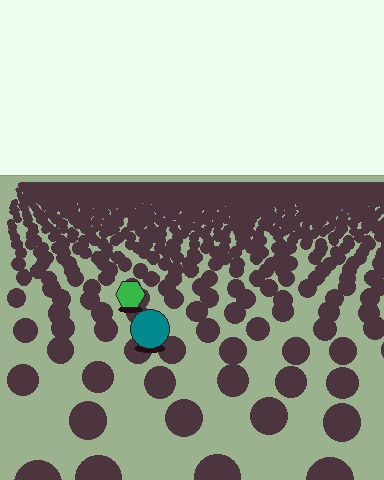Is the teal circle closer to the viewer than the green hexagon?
Yes. The teal circle is closer — you can tell from the texture gradient: the ground texture is coarser near it.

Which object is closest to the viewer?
The teal circle is closest. The texture marks near it are larger and more spread out.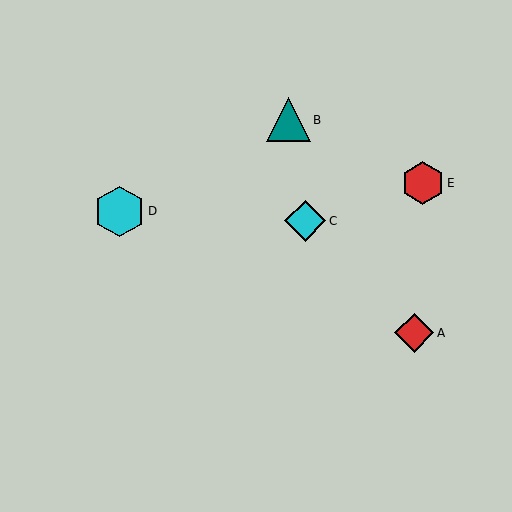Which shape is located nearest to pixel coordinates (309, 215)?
The cyan diamond (labeled C) at (305, 221) is nearest to that location.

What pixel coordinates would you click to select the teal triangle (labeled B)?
Click at (288, 120) to select the teal triangle B.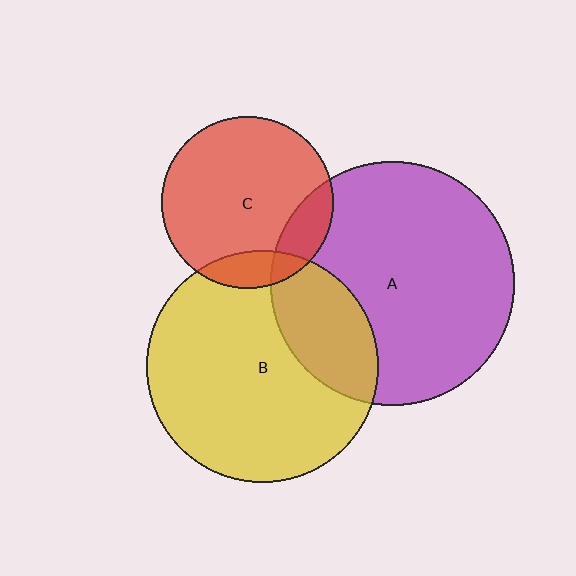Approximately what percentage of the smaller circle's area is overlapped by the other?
Approximately 25%.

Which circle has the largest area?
Circle A (purple).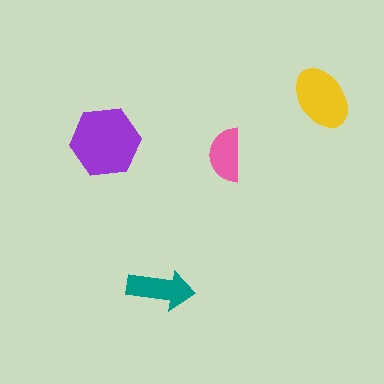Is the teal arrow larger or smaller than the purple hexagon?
Smaller.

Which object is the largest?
The purple hexagon.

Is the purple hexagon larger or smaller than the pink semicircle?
Larger.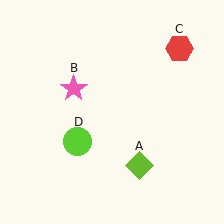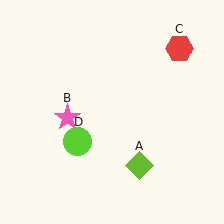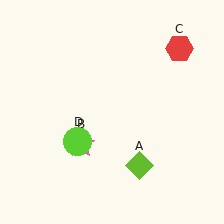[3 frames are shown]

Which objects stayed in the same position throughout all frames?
Lime diamond (object A) and red hexagon (object C) and lime circle (object D) remained stationary.